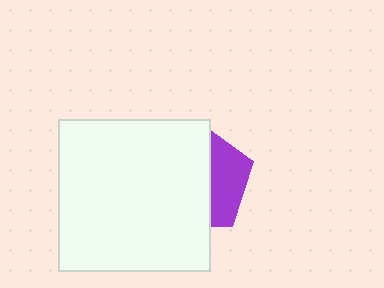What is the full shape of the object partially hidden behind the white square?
The partially hidden object is a purple pentagon.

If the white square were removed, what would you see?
You would see the complete purple pentagon.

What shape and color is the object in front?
The object in front is a white square.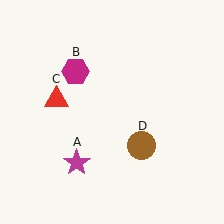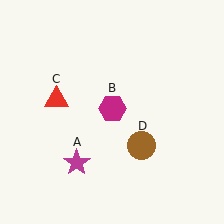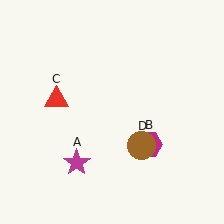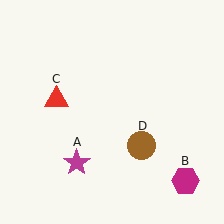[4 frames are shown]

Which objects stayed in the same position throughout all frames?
Magenta star (object A) and red triangle (object C) and brown circle (object D) remained stationary.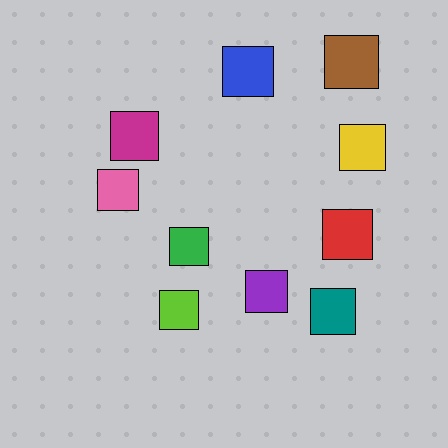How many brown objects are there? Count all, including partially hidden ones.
There is 1 brown object.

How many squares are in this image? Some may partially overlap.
There are 10 squares.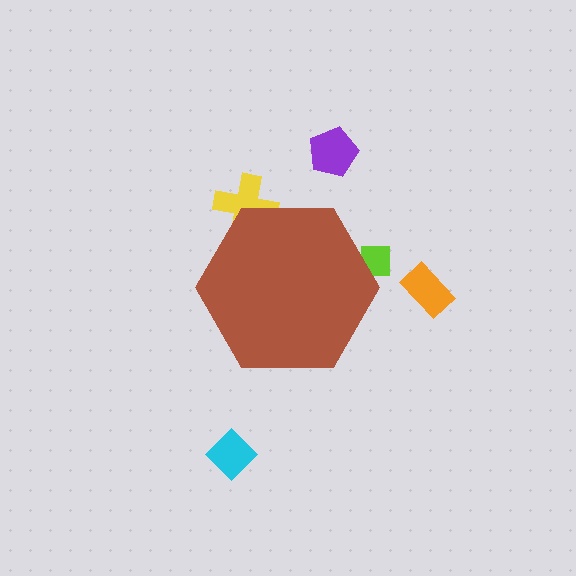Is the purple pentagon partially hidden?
No, the purple pentagon is fully visible.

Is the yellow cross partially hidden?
Yes, the yellow cross is partially hidden behind the brown hexagon.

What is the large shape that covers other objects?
A brown hexagon.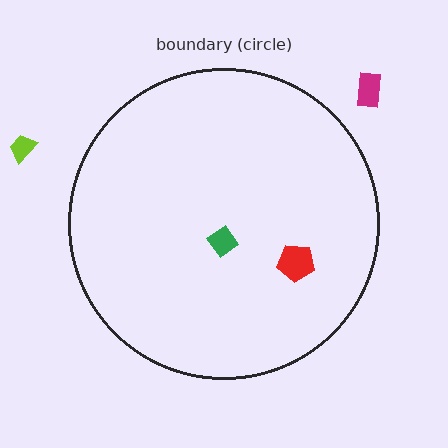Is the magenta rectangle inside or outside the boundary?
Outside.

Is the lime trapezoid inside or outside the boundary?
Outside.